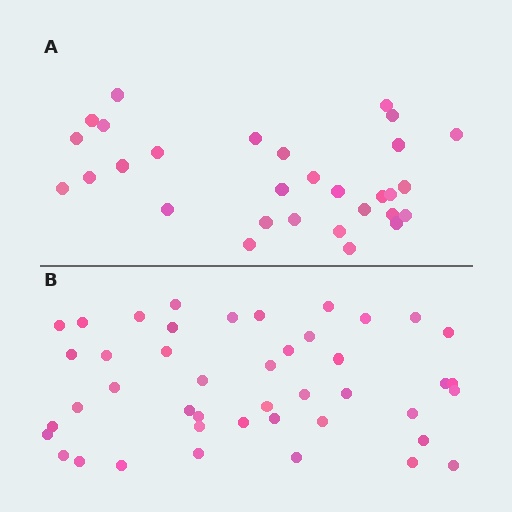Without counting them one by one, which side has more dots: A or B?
Region B (the bottom region) has more dots.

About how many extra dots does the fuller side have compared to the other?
Region B has approximately 15 more dots than region A.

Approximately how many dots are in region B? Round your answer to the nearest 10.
About 40 dots. (The exact count is 44, which rounds to 40.)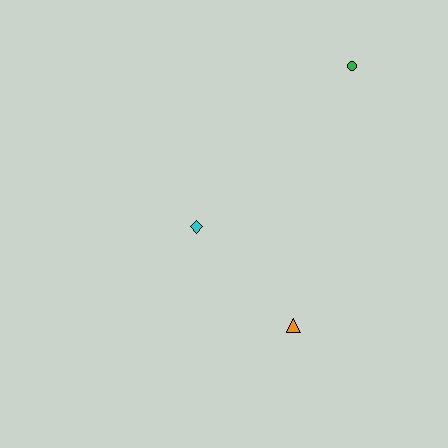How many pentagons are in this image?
There are no pentagons.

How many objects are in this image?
There are 3 objects.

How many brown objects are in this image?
There are no brown objects.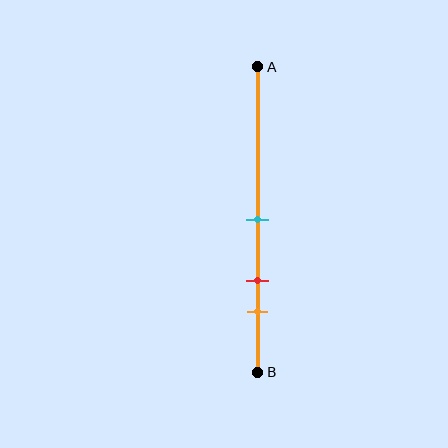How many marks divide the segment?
There are 3 marks dividing the segment.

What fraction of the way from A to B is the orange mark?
The orange mark is approximately 80% (0.8) of the way from A to B.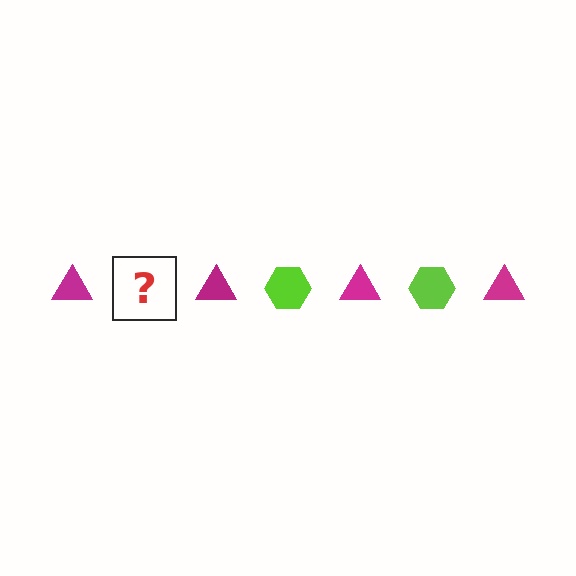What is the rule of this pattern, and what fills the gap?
The rule is that the pattern alternates between magenta triangle and lime hexagon. The gap should be filled with a lime hexagon.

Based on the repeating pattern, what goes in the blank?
The blank should be a lime hexagon.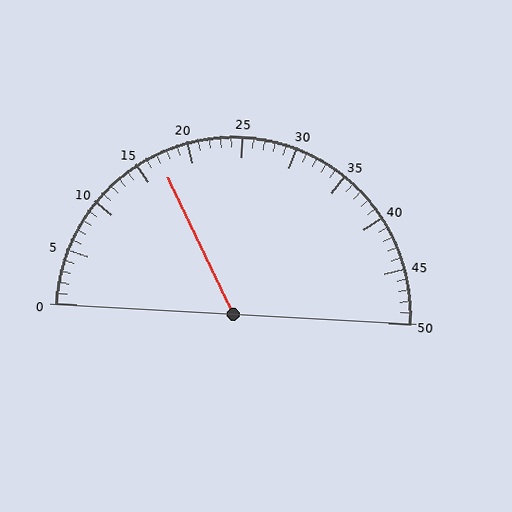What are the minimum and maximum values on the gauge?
The gauge ranges from 0 to 50.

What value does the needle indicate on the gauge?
The needle indicates approximately 17.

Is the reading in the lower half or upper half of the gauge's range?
The reading is in the lower half of the range (0 to 50).